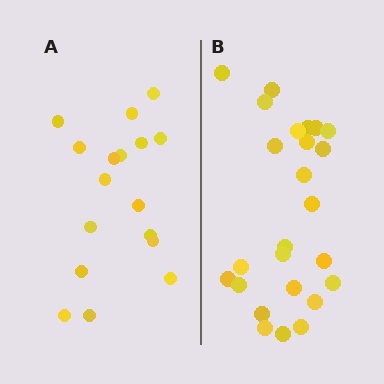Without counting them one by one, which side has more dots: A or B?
Region B (the right region) has more dots.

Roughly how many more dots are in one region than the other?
Region B has roughly 8 or so more dots than region A.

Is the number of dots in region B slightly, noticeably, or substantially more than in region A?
Region B has substantially more. The ratio is roughly 1.5 to 1.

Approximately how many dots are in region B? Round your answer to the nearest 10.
About 20 dots. (The exact count is 25, which rounds to 20.)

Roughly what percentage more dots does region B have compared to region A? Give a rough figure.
About 45% more.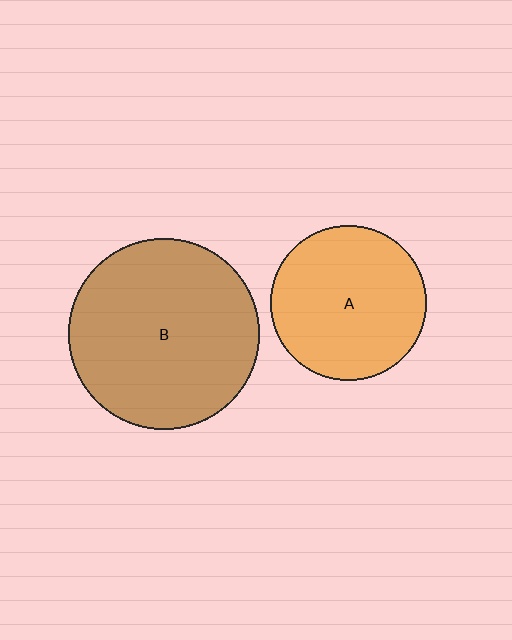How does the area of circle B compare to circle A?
Approximately 1.5 times.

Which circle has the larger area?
Circle B (brown).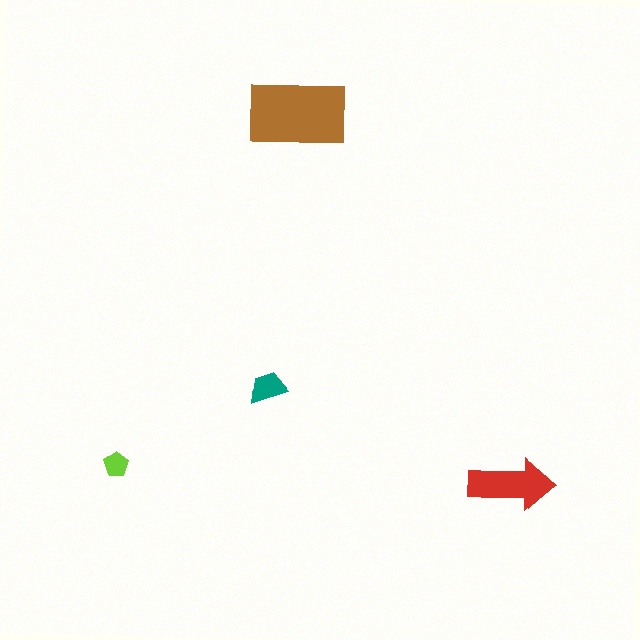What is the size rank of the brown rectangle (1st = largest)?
1st.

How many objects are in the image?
There are 4 objects in the image.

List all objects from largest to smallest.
The brown rectangle, the red arrow, the teal trapezoid, the lime pentagon.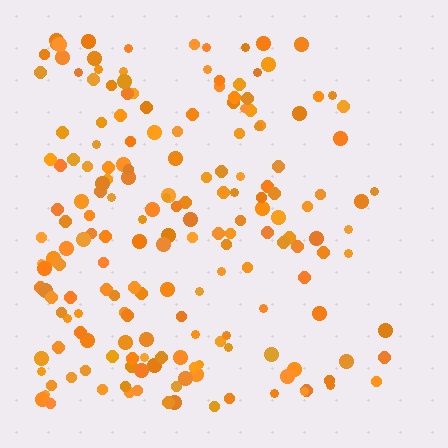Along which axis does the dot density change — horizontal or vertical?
Horizontal.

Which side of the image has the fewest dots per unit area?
The right.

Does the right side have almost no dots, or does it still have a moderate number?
Still a moderate number, just noticeably fewer than the left.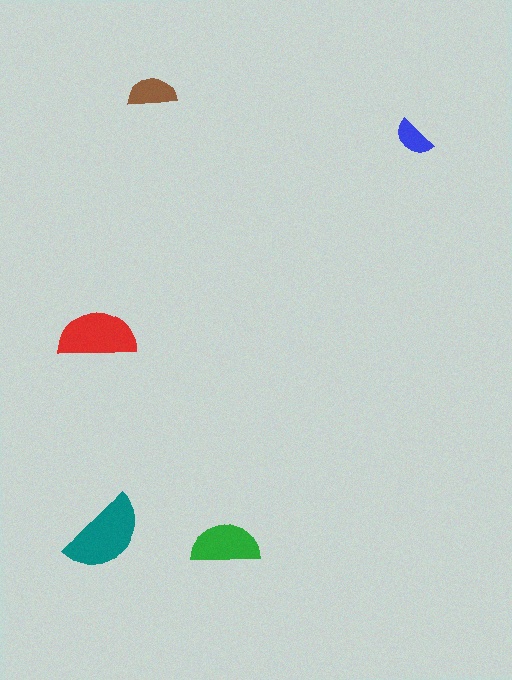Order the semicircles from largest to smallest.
the teal one, the red one, the green one, the brown one, the blue one.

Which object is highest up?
The brown semicircle is topmost.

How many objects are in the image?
There are 5 objects in the image.